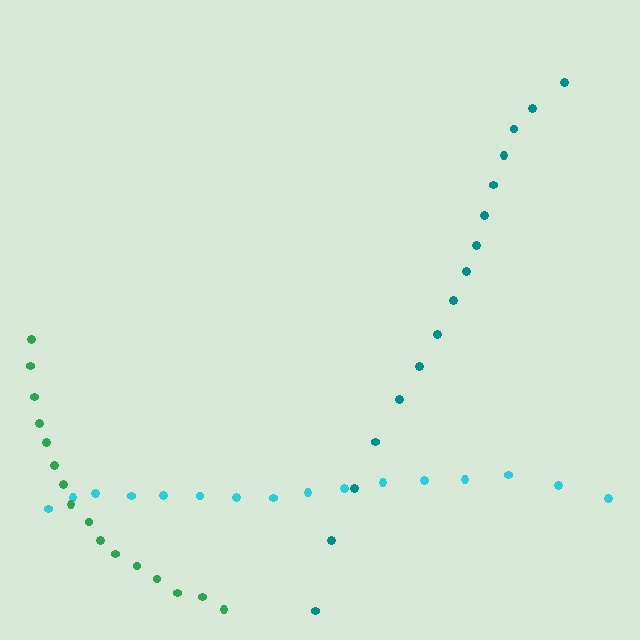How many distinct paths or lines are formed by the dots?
There are 3 distinct paths.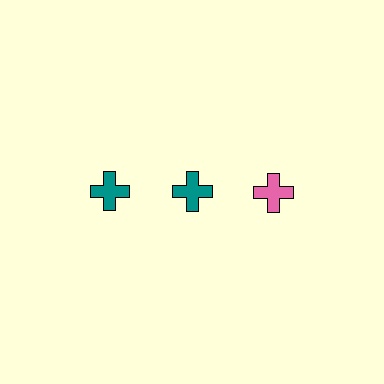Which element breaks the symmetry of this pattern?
The pink cross in the top row, center column breaks the symmetry. All other shapes are teal crosses.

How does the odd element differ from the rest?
It has a different color: pink instead of teal.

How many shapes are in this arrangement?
There are 3 shapes arranged in a grid pattern.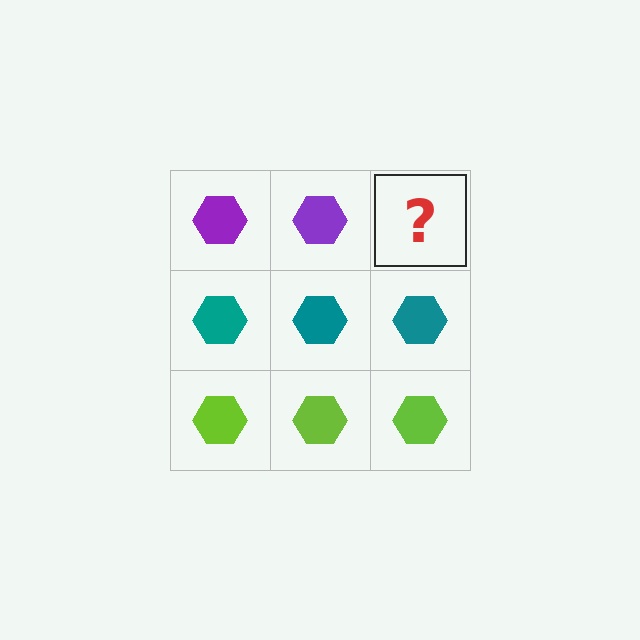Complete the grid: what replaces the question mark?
The question mark should be replaced with a purple hexagon.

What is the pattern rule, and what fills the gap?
The rule is that each row has a consistent color. The gap should be filled with a purple hexagon.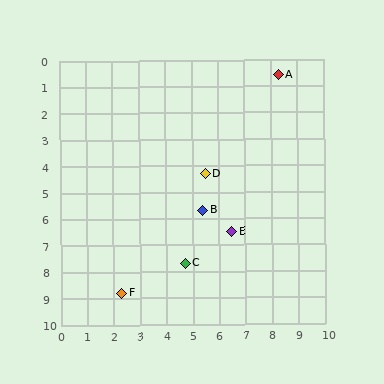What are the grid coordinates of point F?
Point F is at approximately (2.3, 8.8).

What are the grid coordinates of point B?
Point B is at approximately (5.4, 5.7).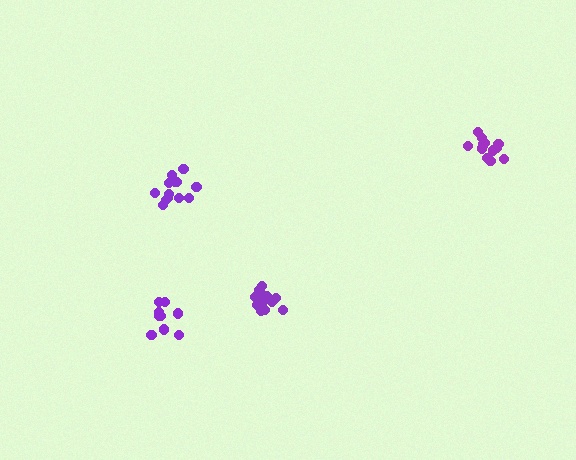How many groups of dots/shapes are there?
There are 4 groups.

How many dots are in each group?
Group 1: 14 dots, Group 2: 9 dots, Group 3: 14 dots, Group 4: 14 dots (51 total).